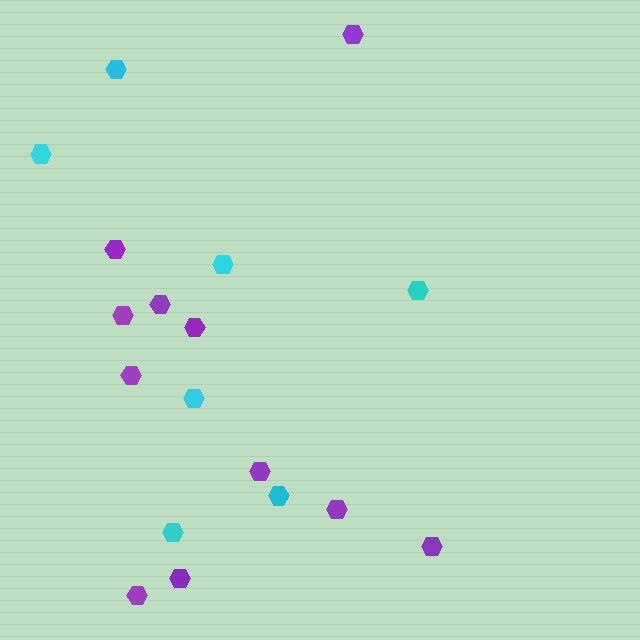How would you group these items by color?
There are 2 groups: one group of purple hexagons (11) and one group of cyan hexagons (7).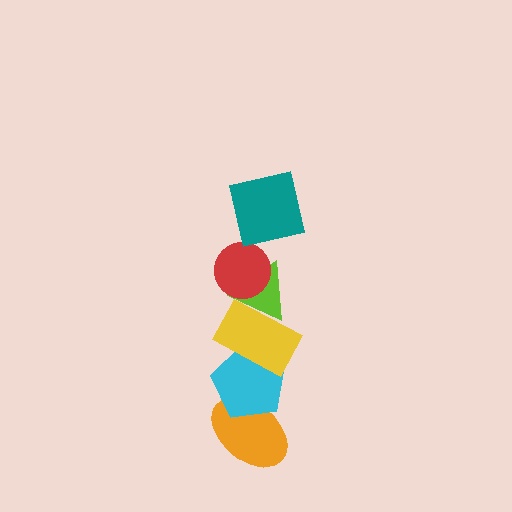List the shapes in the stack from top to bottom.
From top to bottom: the teal square, the red circle, the lime triangle, the yellow rectangle, the cyan pentagon, the orange ellipse.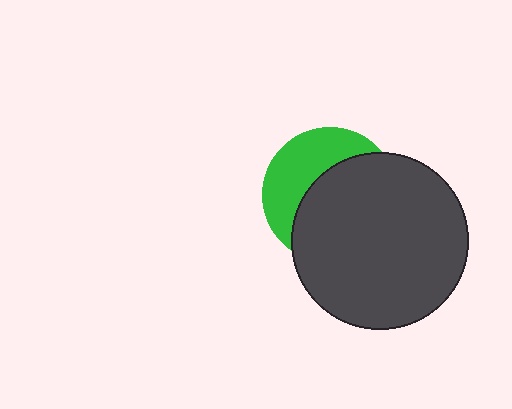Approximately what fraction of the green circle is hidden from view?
Roughly 61% of the green circle is hidden behind the dark gray circle.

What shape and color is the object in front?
The object in front is a dark gray circle.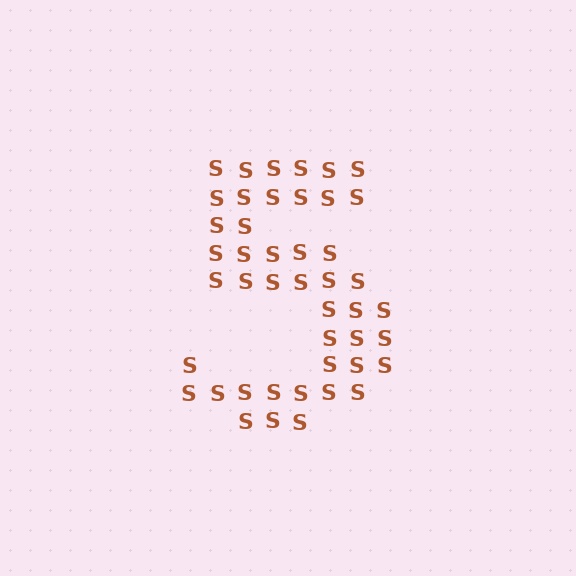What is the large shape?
The large shape is the digit 5.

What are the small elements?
The small elements are letter S's.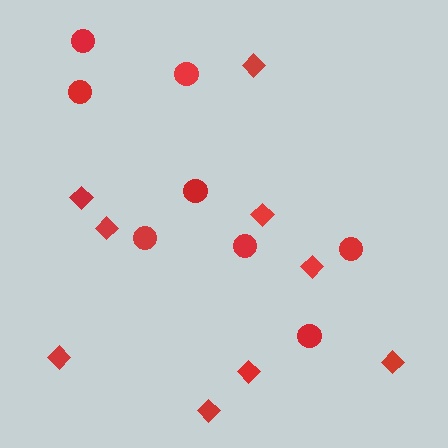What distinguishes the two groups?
There are 2 groups: one group of circles (8) and one group of diamonds (9).